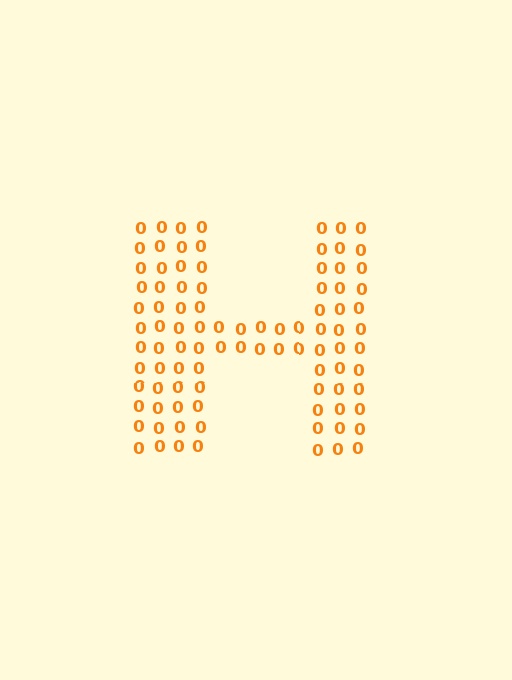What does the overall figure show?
The overall figure shows the letter H.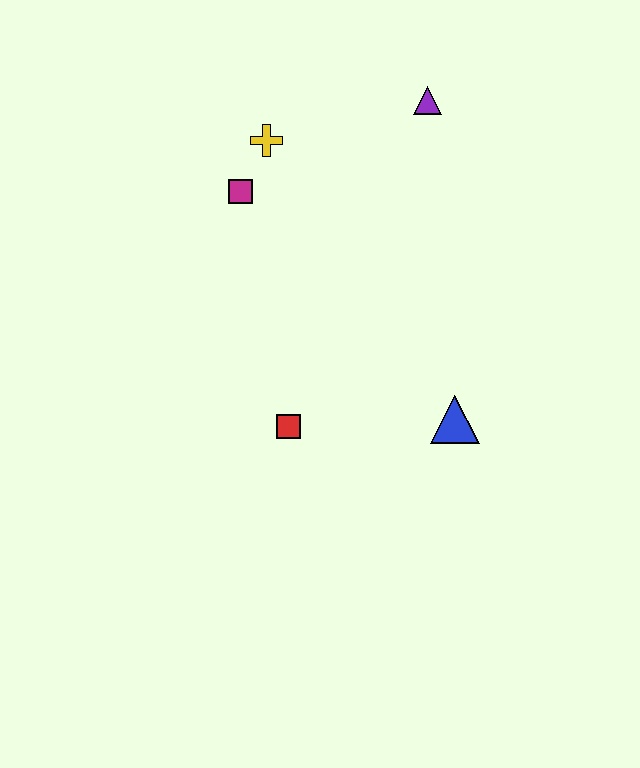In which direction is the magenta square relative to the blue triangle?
The magenta square is above the blue triangle.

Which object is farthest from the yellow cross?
The blue triangle is farthest from the yellow cross.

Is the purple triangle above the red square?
Yes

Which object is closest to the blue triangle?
The red square is closest to the blue triangle.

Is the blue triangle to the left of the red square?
No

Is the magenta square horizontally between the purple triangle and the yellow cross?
No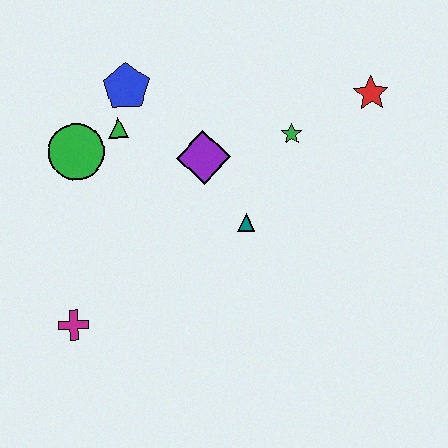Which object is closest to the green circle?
The green triangle is closest to the green circle.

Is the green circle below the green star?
Yes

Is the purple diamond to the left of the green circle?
No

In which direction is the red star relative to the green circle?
The red star is to the right of the green circle.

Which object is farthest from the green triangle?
The red star is farthest from the green triangle.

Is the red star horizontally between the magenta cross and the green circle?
No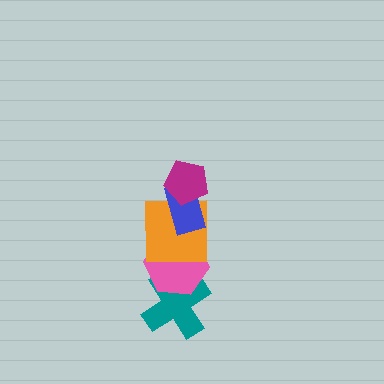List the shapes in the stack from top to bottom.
From top to bottom: the magenta pentagon, the blue rectangle, the orange square, the pink hexagon, the teal cross.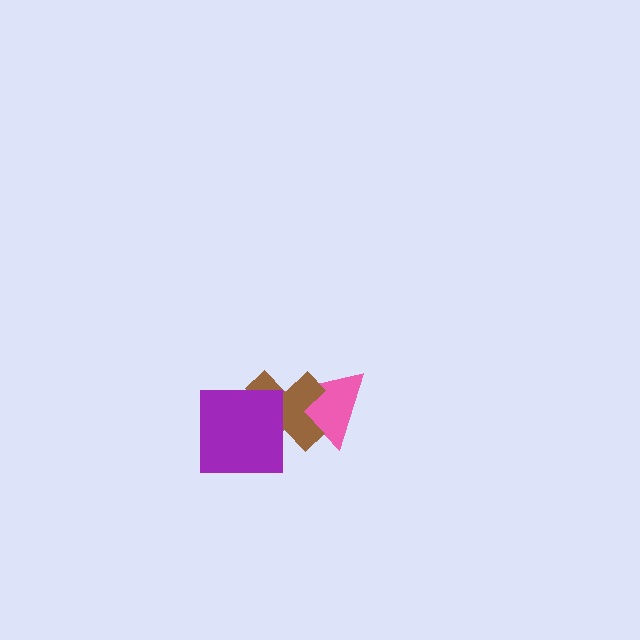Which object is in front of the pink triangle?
The brown cross is in front of the pink triangle.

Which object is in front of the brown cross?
The purple square is in front of the brown cross.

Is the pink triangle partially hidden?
Yes, it is partially covered by another shape.